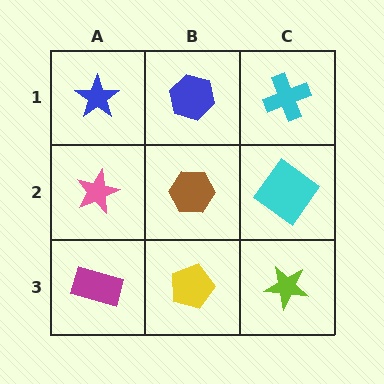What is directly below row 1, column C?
A cyan diamond.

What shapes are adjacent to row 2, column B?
A blue hexagon (row 1, column B), a yellow pentagon (row 3, column B), a pink star (row 2, column A), a cyan diamond (row 2, column C).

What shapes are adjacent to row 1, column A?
A pink star (row 2, column A), a blue hexagon (row 1, column B).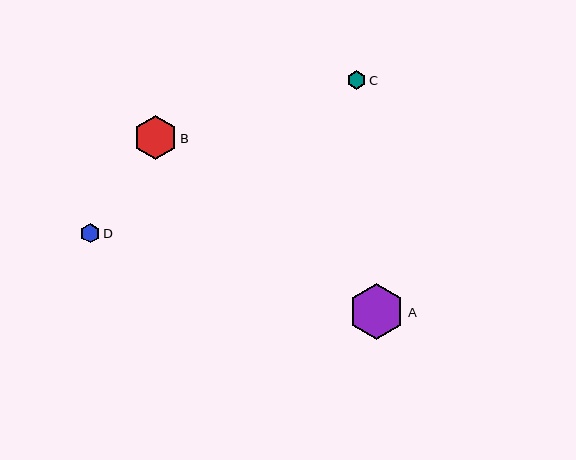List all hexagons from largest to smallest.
From largest to smallest: A, B, D, C.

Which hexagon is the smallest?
Hexagon C is the smallest with a size of approximately 19 pixels.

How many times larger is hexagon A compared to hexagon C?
Hexagon A is approximately 3.0 times the size of hexagon C.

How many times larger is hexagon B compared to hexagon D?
Hexagon B is approximately 2.2 times the size of hexagon D.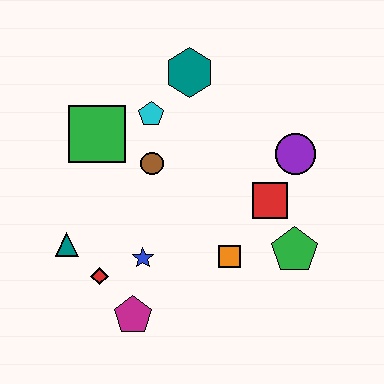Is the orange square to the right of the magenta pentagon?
Yes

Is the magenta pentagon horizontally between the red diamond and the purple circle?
Yes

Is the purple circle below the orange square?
No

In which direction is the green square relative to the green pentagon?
The green square is to the left of the green pentagon.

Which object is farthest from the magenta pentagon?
The teal hexagon is farthest from the magenta pentagon.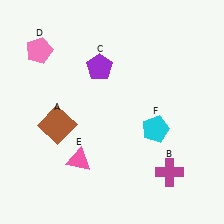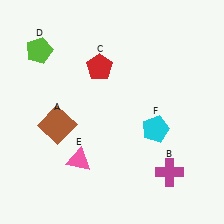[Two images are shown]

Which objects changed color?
C changed from purple to red. D changed from pink to lime.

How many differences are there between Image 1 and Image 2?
There are 2 differences between the two images.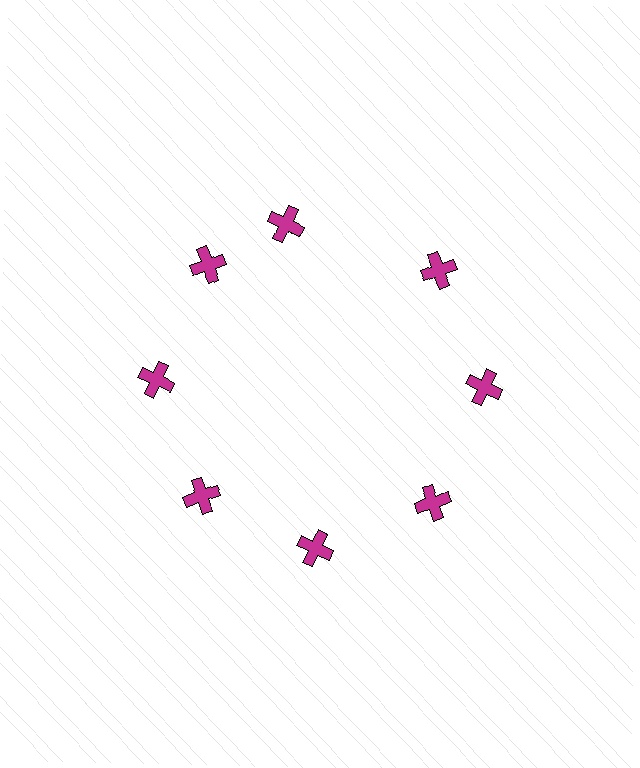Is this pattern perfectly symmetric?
No. The 8 magenta crosses are arranged in a ring, but one element near the 12 o'clock position is rotated out of alignment along the ring, breaking the 8-fold rotational symmetry.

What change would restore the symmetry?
The symmetry would be restored by rotating it back into even spacing with its neighbors so that all 8 crosses sit at equal angles and equal distance from the center.